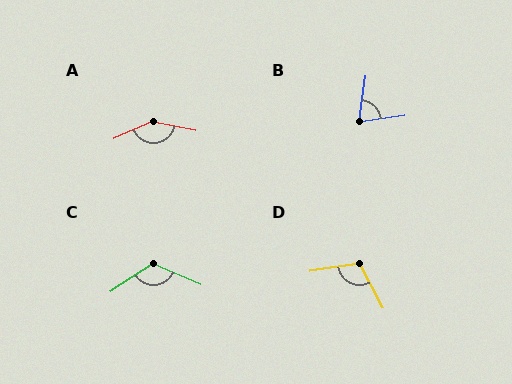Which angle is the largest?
A, at approximately 144 degrees.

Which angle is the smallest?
B, at approximately 74 degrees.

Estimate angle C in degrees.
Approximately 123 degrees.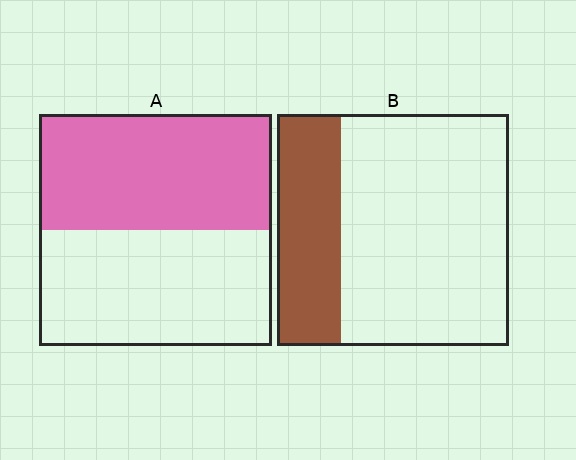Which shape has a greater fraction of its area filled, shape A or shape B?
Shape A.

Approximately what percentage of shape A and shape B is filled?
A is approximately 50% and B is approximately 30%.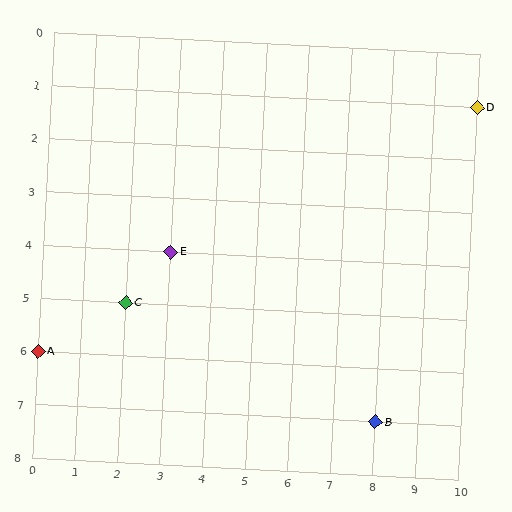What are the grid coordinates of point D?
Point D is at grid coordinates (10, 1).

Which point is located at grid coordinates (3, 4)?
Point E is at (3, 4).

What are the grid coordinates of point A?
Point A is at grid coordinates (0, 6).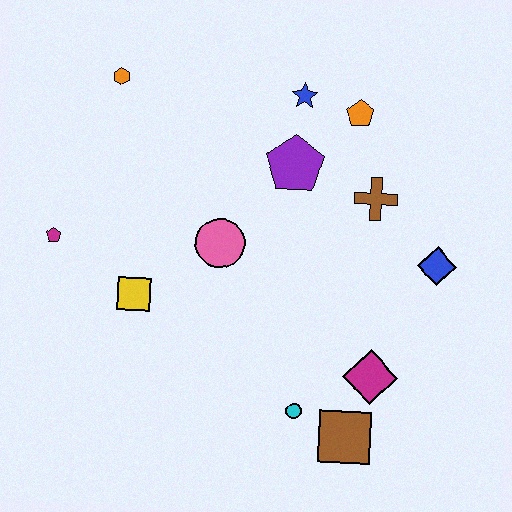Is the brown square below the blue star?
Yes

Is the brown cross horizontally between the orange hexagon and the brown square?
No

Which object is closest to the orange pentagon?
The blue star is closest to the orange pentagon.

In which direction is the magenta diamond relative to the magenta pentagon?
The magenta diamond is to the right of the magenta pentagon.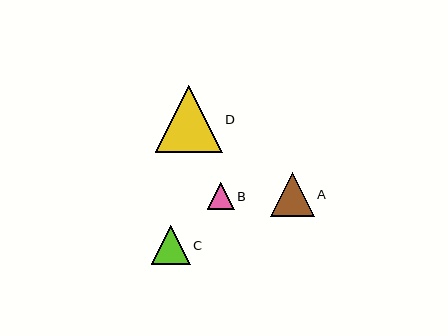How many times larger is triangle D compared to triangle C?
Triangle D is approximately 1.7 times the size of triangle C.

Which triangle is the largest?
Triangle D is the largest with a size of approximately 67 pixels.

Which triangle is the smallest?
Triangle B is the smallest with a size of approximately 27 pixels.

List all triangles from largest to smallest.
From largest to smallest: D, A, C, B.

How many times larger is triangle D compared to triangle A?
Triangle D is approximately 1.5 times the size of triangle A.